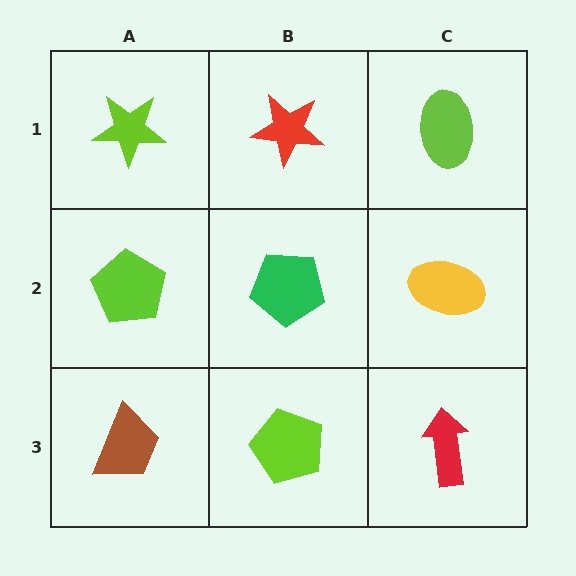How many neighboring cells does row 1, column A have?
2.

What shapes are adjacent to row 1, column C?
A yellow ellipse (row 2, column C), a red star (row 1, column B).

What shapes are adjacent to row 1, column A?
A lime pentagon (row 2, column A), a red star (row 1, column B).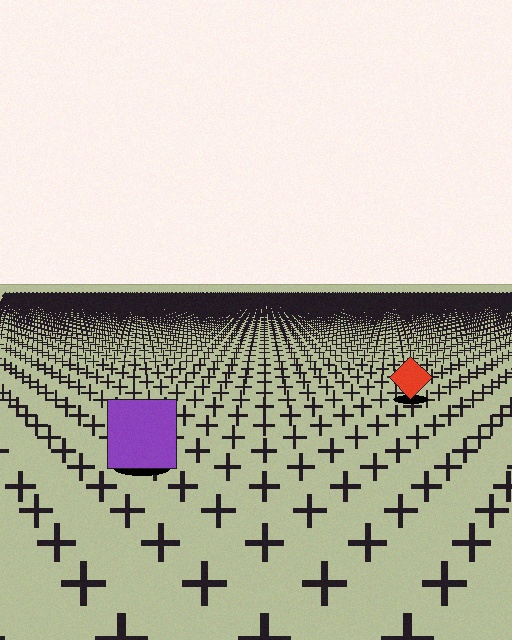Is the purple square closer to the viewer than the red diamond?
Yes. The purple square is closer — you can tell from the texture gradient: the ground texture is coarser near it.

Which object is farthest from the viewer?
The red diamond is farthest from the viewer. It appears smaller and the ground texture around it is denser.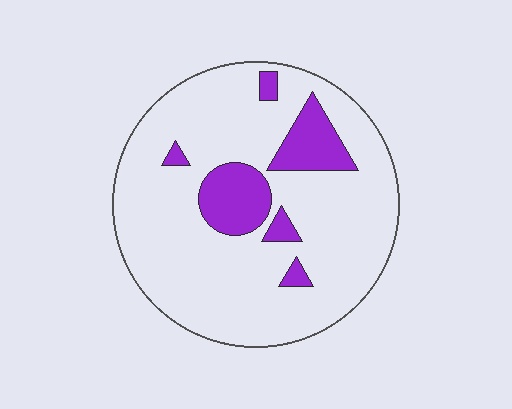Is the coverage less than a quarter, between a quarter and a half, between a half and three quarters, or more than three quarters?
Less than a quarter.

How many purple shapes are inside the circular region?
6.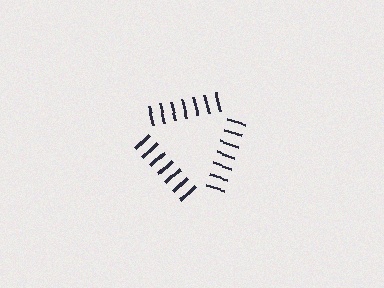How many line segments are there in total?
21 — 7 along each of the 3 edges.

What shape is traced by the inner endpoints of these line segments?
An illusory triangle — the line segments terminate on its edges but no continuous stroke is drawn.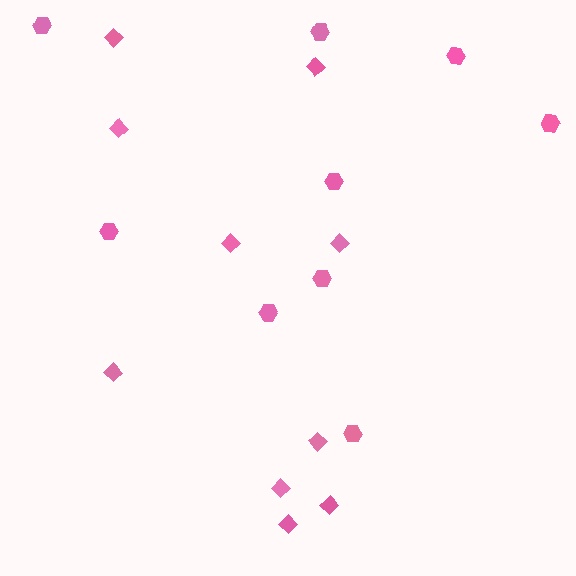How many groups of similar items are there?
There are 2 groups: one group of diamonds (10) and one group of hexagons (9).